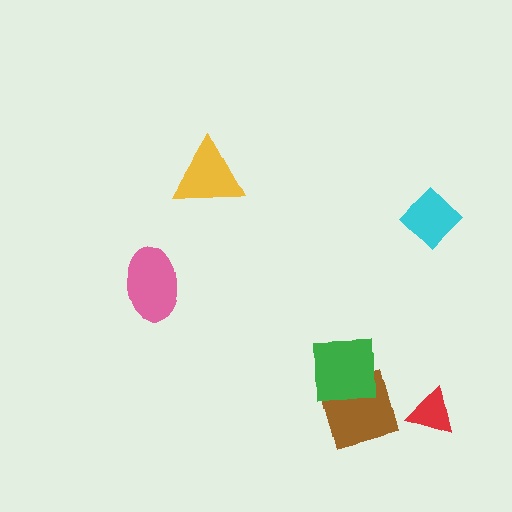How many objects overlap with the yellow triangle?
0 objects overlap with the yellow triangle.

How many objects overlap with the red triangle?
0 objects overlap with the red triangle.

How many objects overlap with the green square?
1 object overlaps with the green square.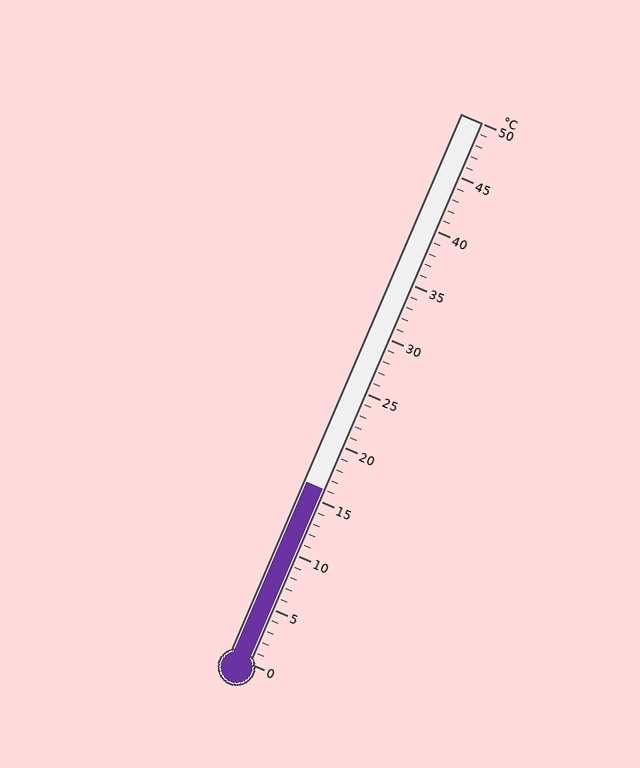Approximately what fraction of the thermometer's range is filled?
The thermometer is filled to approximately 30% of its range.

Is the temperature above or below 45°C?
The temperature is below 45°C.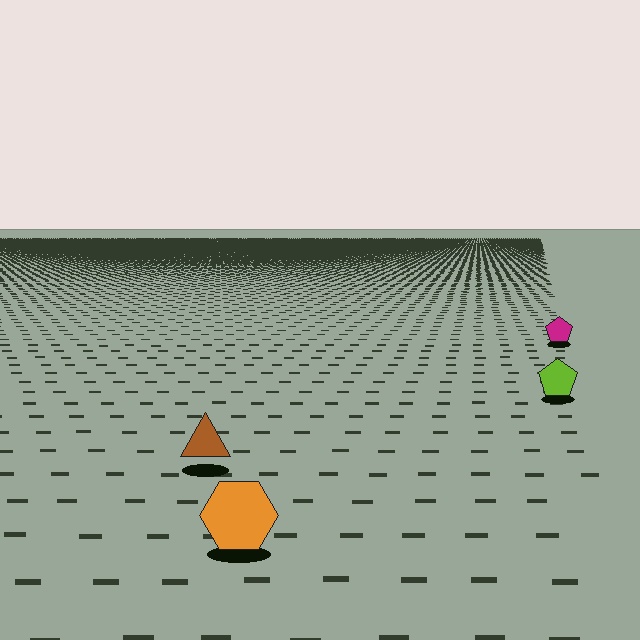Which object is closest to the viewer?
The orange hexagon is closest. The texture marks near it are larger and more spread out.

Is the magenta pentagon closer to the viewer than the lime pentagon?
No. The lime pentagon is closer — you can tell from the texture gradient: the ground texture is coarser near it.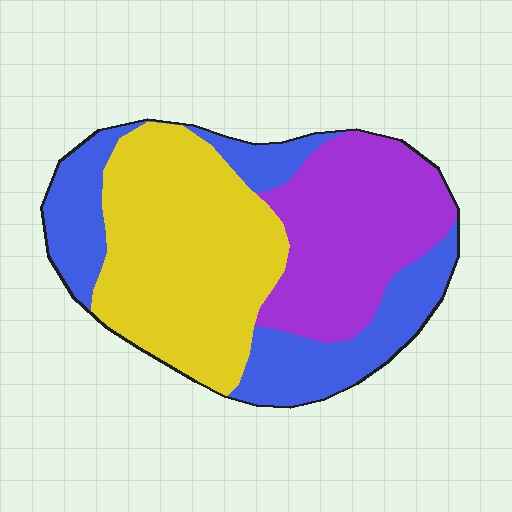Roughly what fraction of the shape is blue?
Blue takes up about one third (1/3) of the shape.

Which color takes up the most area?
Yellow, at roughly 40%.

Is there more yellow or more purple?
Yellow.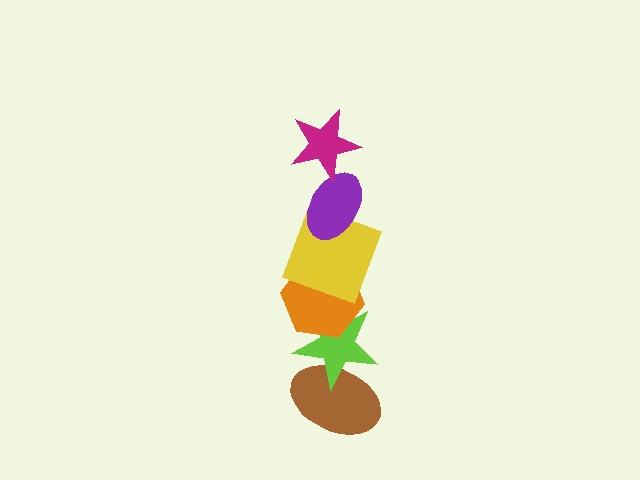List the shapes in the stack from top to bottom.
From top to bottom: the magenta star, the purple ellipse, the yellow square, the orange hexagon, the lime star, the brown ellipse.